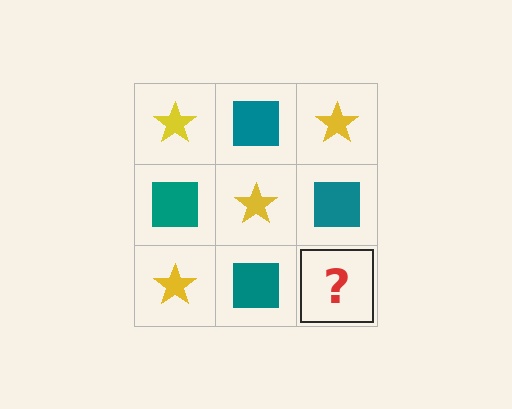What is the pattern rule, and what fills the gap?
The rule is that it alternates yellow star and teal square in a checkerboard pattern. The gap should be filled with a yellow star.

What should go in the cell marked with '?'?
The missing cell should contain a yellow star.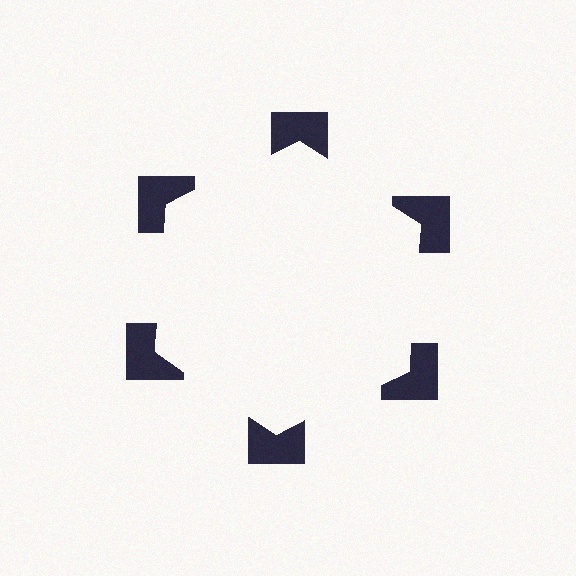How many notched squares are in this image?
There are 6 — one at each vertex of the illusory hexagon.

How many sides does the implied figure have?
6 sides.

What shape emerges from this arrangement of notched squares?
An illusory hexagon — its edges are inferred from the aligned wedge cuts in the notched squares, not physically drawn.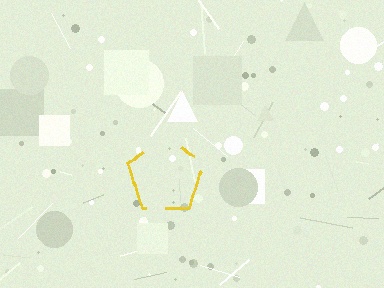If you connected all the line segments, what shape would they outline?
They would outline a pentagon.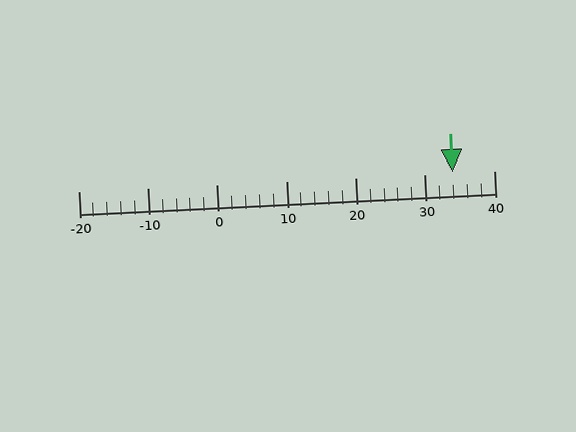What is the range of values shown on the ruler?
The ruler shows values from -20 to 40.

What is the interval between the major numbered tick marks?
The major tick marks are spaced 10 units apart.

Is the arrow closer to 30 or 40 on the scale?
The arrow is closer to 30.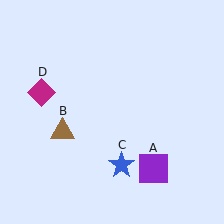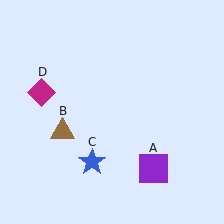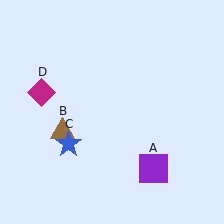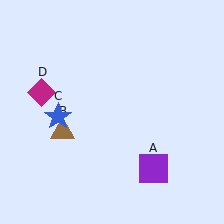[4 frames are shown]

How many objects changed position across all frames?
1 object changed position: blue star (object C).